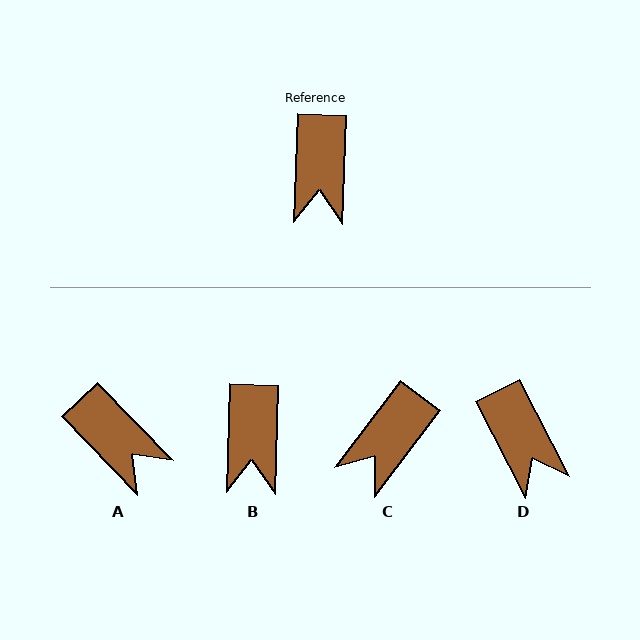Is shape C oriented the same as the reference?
No, it is off by about 35 degrees.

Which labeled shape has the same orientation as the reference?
B.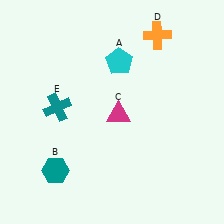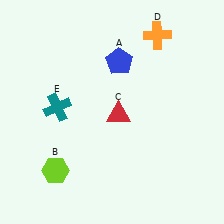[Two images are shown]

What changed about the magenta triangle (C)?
In Image 1, C is magenta. In Image 2, it changed to red.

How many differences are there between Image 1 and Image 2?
There are 3 differences between the two images.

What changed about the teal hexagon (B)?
In Image 1, B is teal. In Image 2, it changed to lime.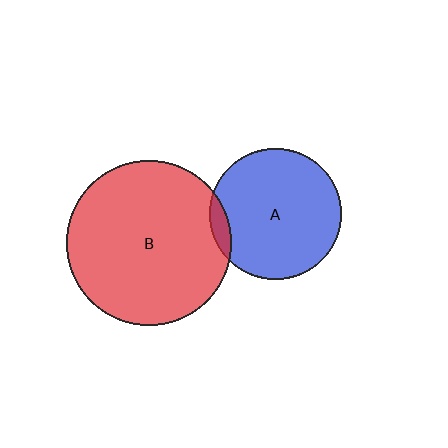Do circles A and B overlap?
Yes.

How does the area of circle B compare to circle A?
Approximately 1.6 times.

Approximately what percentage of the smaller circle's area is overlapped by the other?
Approximately 5%.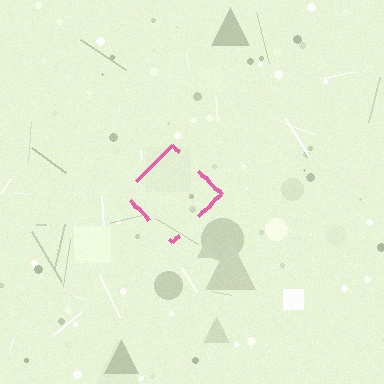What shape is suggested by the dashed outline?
The dashed outline suggests a diamond.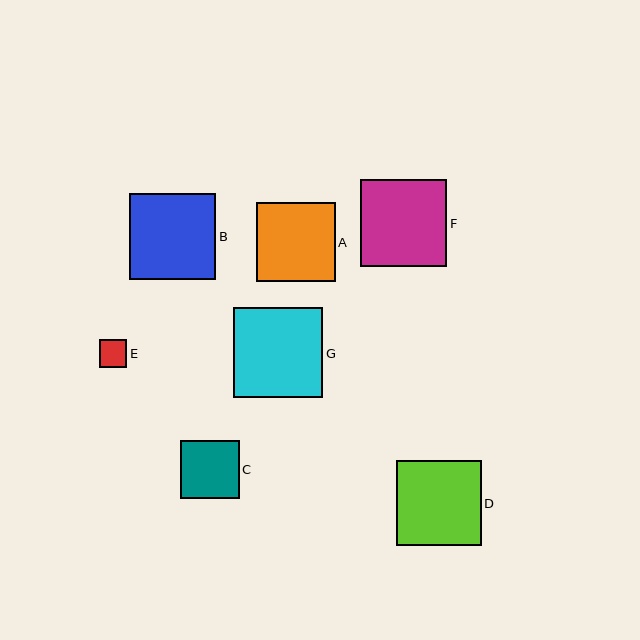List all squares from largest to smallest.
From largest to smallest: G, F, B, D, A, C, E.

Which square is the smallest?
Square E is the smallest with a size of approximately 28 pixels.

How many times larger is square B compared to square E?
Square B is approximately 3.1 times the size of square E.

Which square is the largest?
Square G is the largest with a size of approximately 90 pixels.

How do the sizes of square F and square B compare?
Square F and square B are approximately the same size.